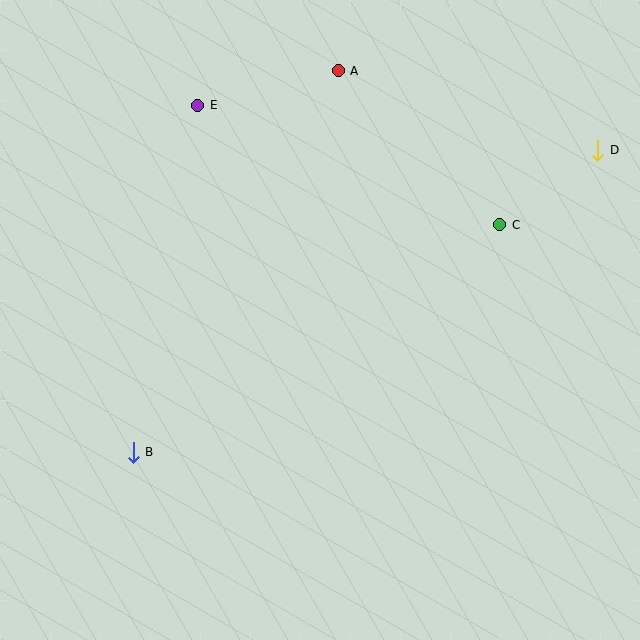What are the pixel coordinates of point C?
Point C is at (500, 225).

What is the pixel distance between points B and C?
The distance between B and C is 431 pixels.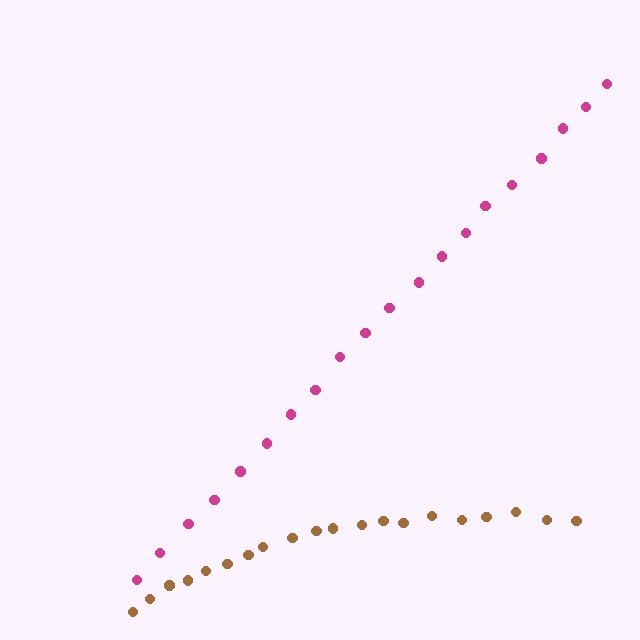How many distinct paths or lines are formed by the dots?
There are 2 distinct paths.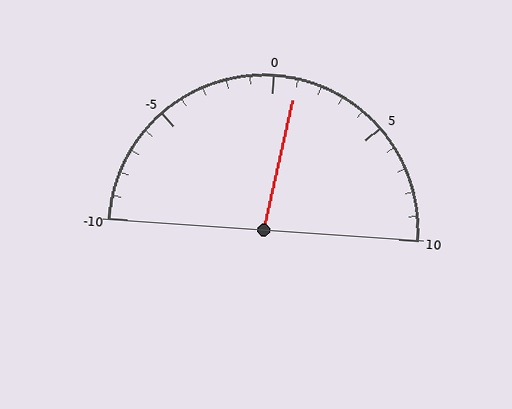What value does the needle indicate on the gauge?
The needle indicates approximately 1.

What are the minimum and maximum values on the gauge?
The gauge ranges from -10 to 10.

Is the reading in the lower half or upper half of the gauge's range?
The reading is in the upper half of the range (-10 to 10).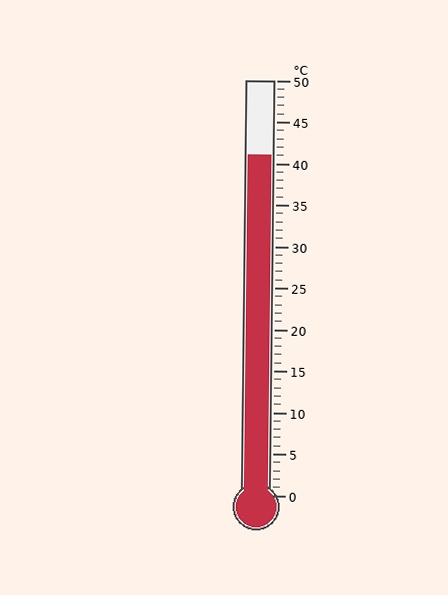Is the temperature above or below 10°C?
The temperature is above 10°C.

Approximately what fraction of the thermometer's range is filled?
The thermometer is filled to approximately 80% of its range.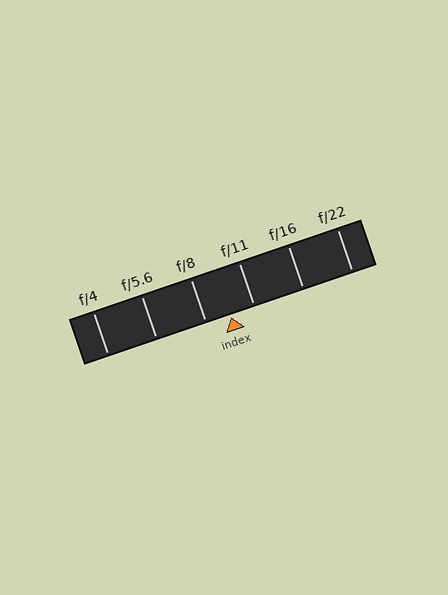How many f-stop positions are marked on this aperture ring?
There are 6 f-stop positions marked.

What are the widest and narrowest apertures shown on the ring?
The widest aperture shown is f/4 and the narrowest is f/22.